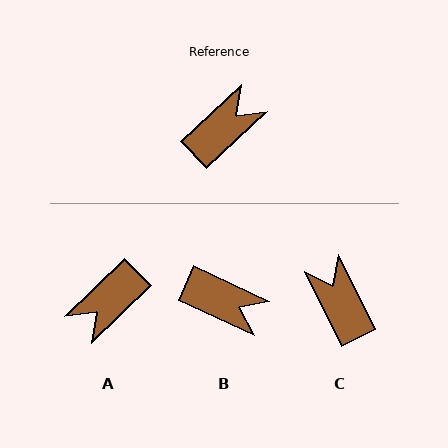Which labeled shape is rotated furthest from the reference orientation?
A, about 179 degrees away.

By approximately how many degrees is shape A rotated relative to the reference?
Approximately 179 degrees clockwise.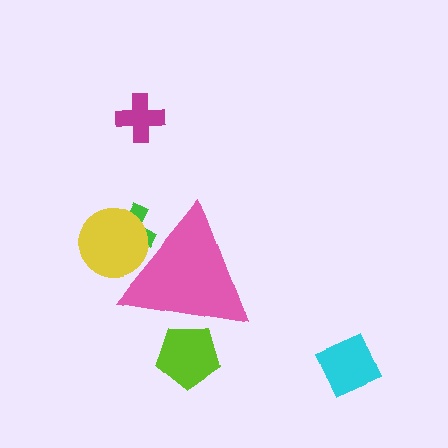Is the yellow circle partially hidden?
Yes, the yellow circle is partially hidden behind the pink triangle.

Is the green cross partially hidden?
Yes, the green cross is partially hidden behind the pink triangle.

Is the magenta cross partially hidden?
No, the magenta cross is fully visible.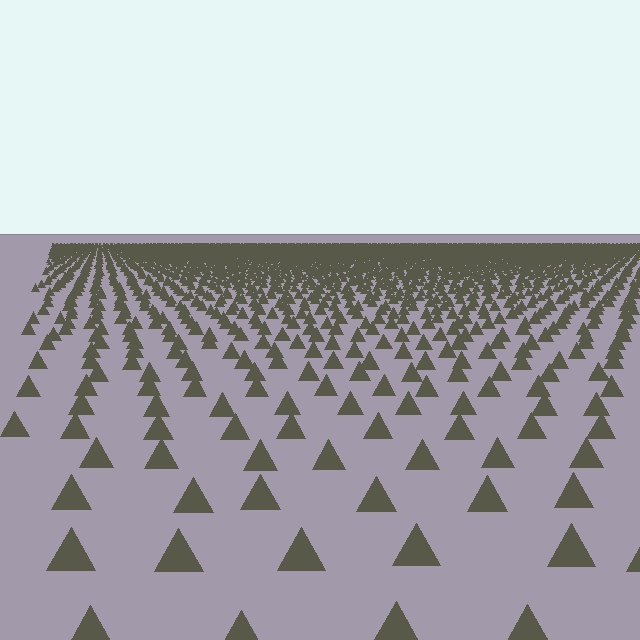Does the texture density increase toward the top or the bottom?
Density increases toward the top.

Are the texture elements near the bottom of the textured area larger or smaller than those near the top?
Larger. Near the bottom, elements are closer to the viewer and appear at a bigger on-screen size.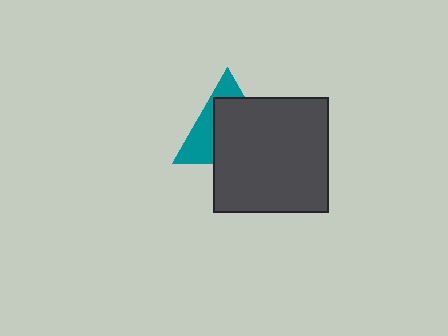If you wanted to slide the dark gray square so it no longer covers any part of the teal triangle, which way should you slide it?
Slide it toward the lower-right — that is the most direct way to separate the two shapes.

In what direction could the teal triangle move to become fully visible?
The teal triangle could move toward the upper-left. That would shift it out from behind the dark gray square entirely.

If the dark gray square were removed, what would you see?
You would see the complete teal triangle.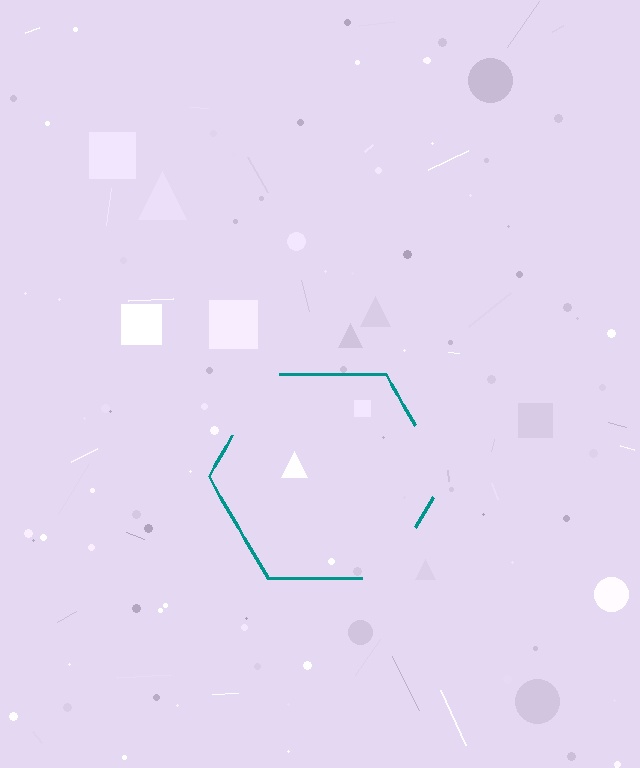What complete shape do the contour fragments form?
The contour fragments form a hexagon.